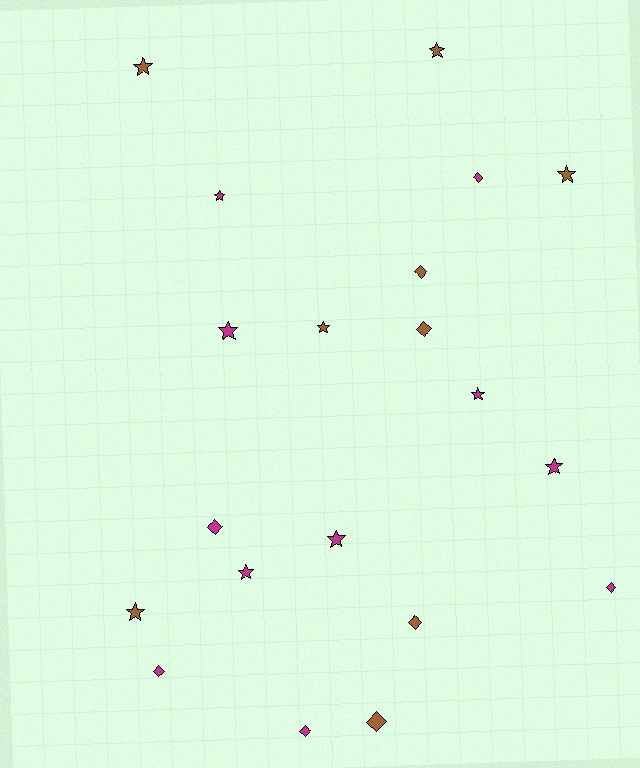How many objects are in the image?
There are 20 objects.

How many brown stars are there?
There are 5 brown stars.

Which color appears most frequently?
Magenta, with 11 objects.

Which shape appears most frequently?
Star, with 11 objects.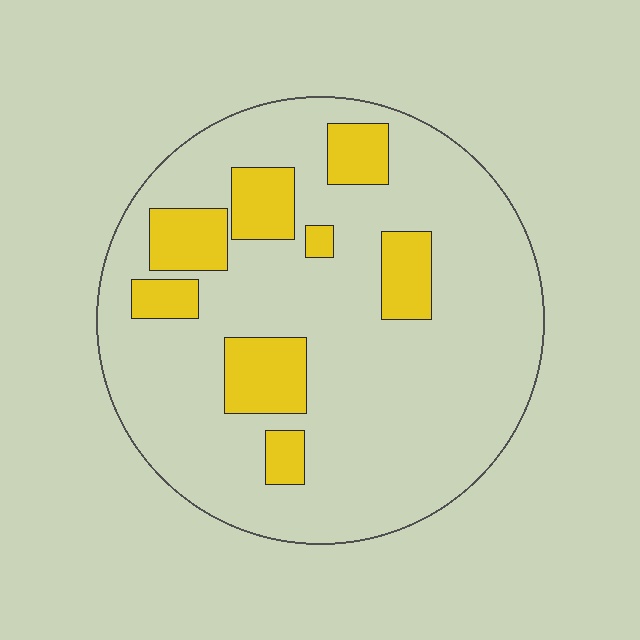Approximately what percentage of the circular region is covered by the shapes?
Approximately 20%.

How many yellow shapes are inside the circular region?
8.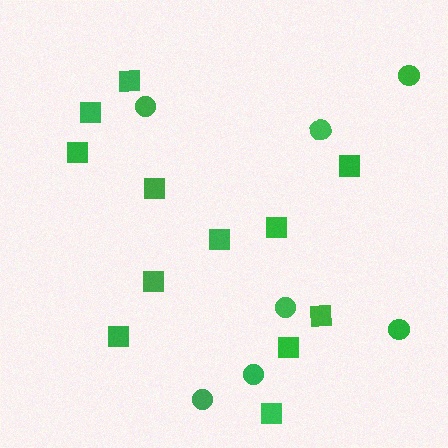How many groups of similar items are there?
There are 2 groups: one group of squares (12) and one group of circles (7).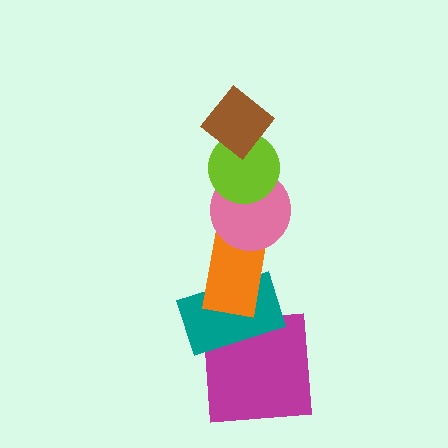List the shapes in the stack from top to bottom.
From top to bottom: the brown diamond, the lime circle, the pink circle, the orange rectangle, the teal rectangle, the magenta square.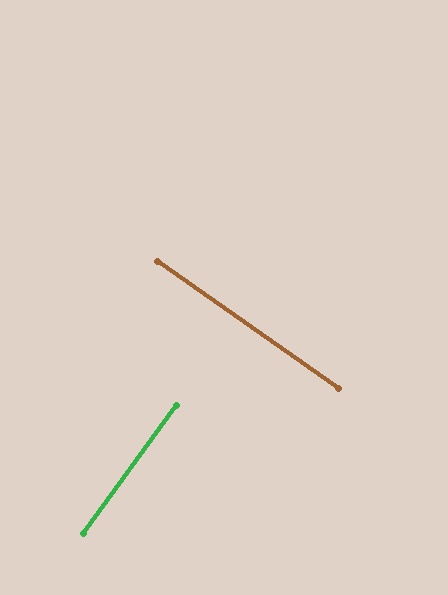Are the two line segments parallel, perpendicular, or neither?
Perpendicular — they meet at approximately 89°.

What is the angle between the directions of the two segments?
Approximately 89 degrees.